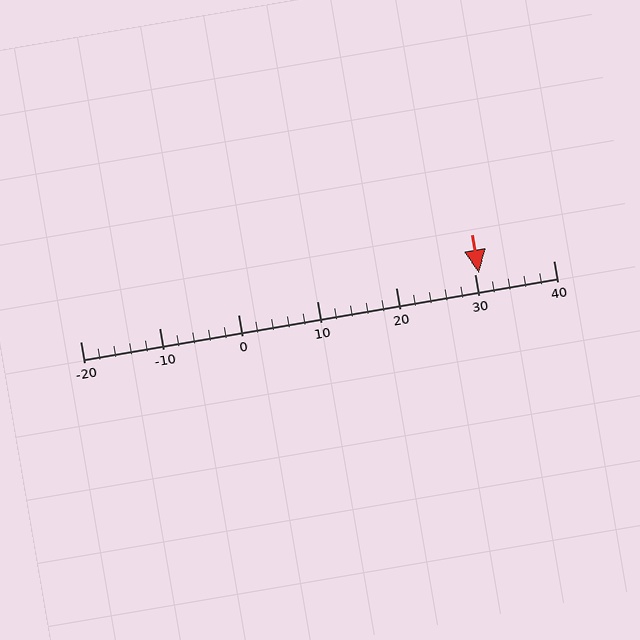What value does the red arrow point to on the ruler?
The red arrow points to approximately 30.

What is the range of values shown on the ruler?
The ruler shows values from -20 to 40.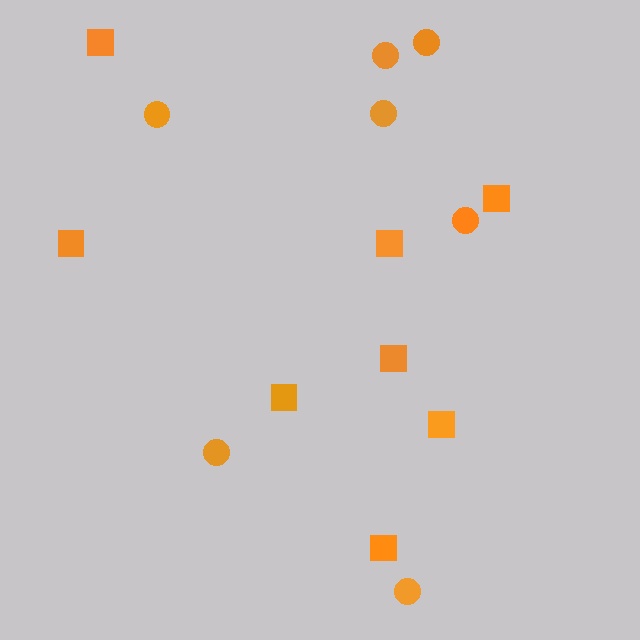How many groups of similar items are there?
There are 2 groups: one group of circles (7) and one group of squares (8).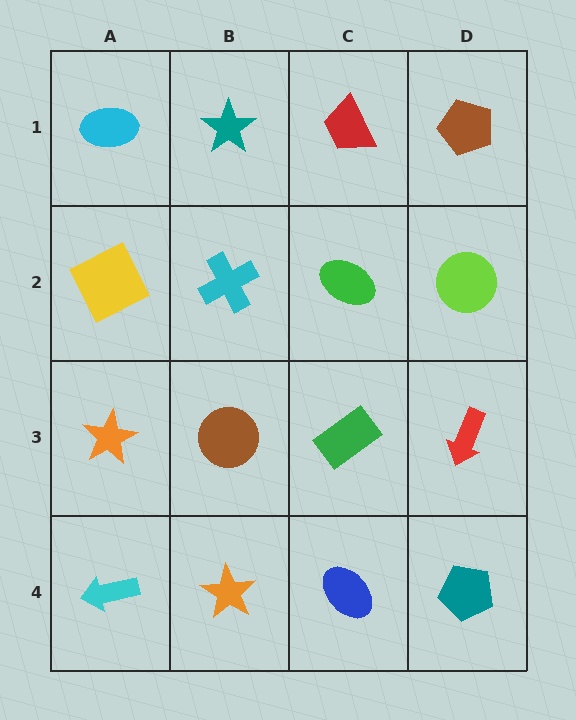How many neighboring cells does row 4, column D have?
2.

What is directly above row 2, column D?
A brown pentagon.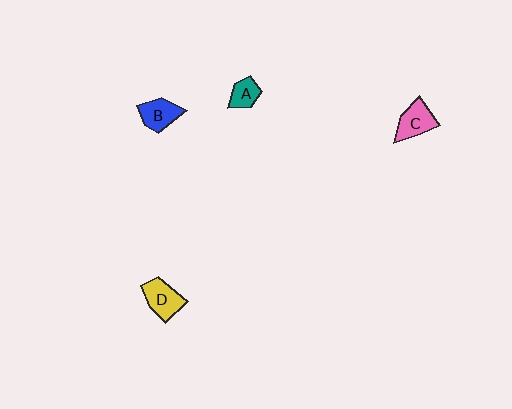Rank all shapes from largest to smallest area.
From largest to smallest: D (yellow), C (pink), B (blue), A (teal).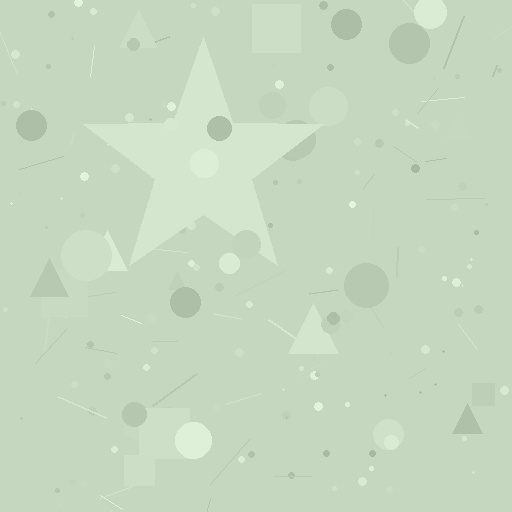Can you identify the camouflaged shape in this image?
The camouflaged shape is a star.